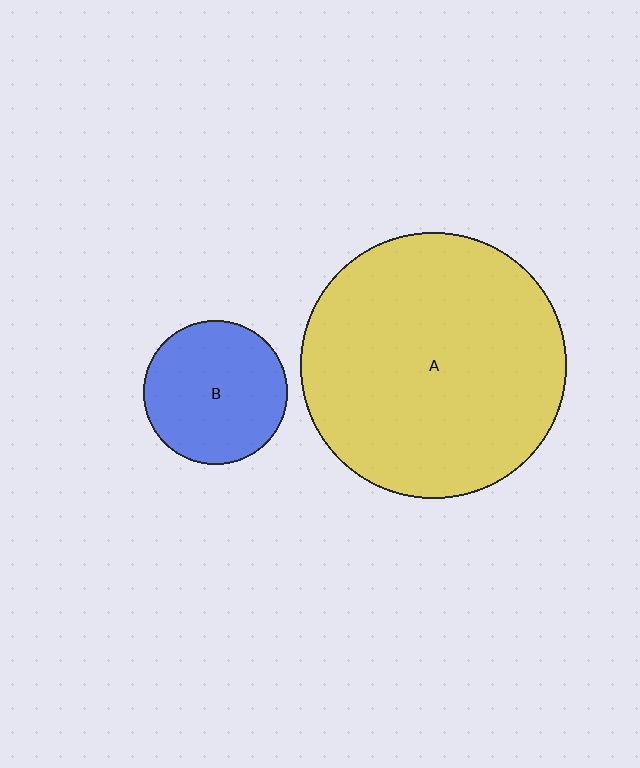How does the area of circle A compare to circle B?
Approximately 3.4 times.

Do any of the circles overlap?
No, none of the circles overlap.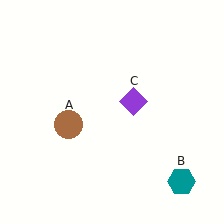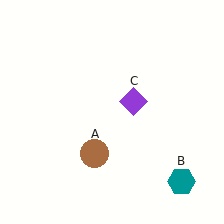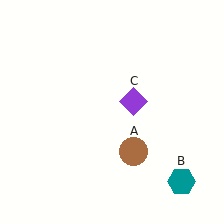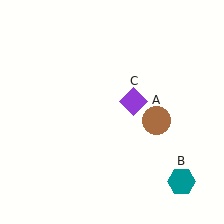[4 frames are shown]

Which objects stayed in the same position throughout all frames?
Teal hexagon (object B) and purple diamond (object C) remained stationary.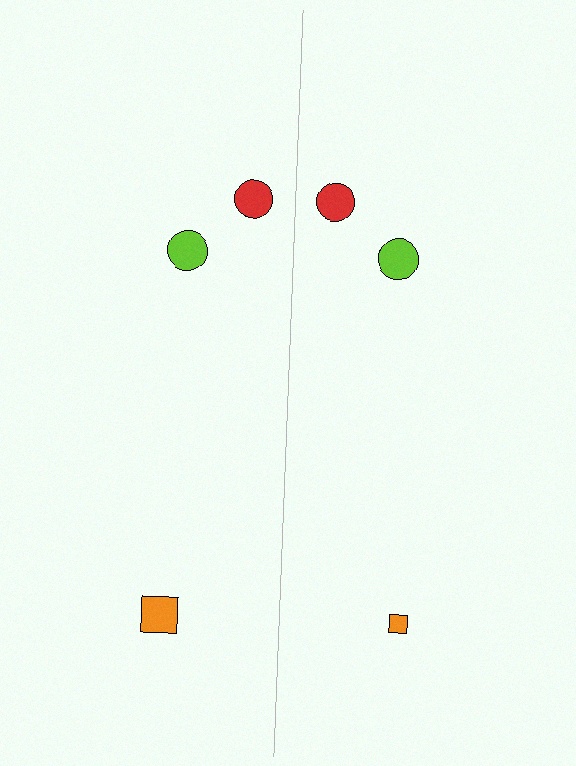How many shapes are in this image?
There are 6 shapes in this image.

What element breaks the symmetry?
The orange square on the right side has a different size than its mirror counterpart.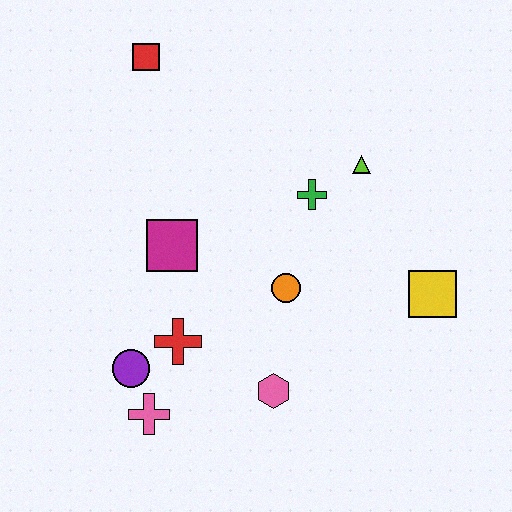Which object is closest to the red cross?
The purple circle is closest to the red cross.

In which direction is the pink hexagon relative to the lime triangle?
The pink hexagon is below the lime triangle.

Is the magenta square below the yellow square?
No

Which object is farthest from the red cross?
The red square is farthest from the red cross.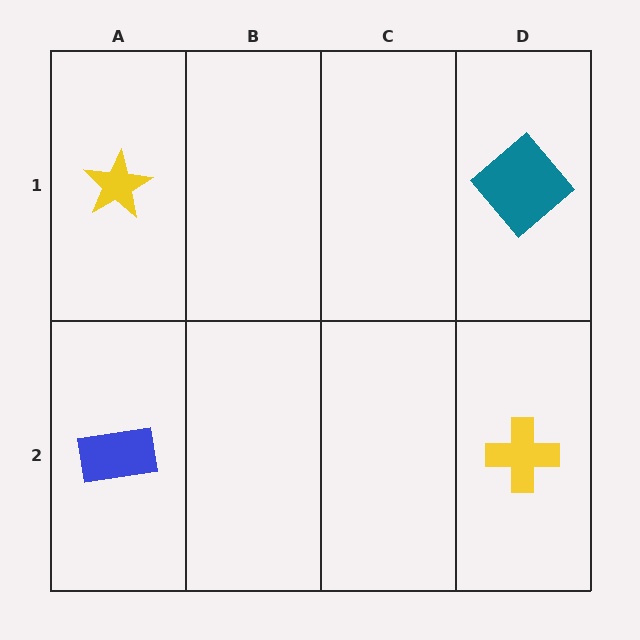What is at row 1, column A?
A yellow star.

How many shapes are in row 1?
2 shapes.